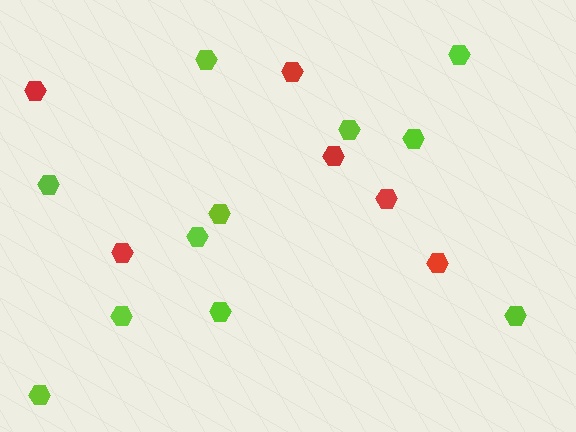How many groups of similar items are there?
There are 2 groups: one group of red hexagons (6) and one group of lime hexagons (11).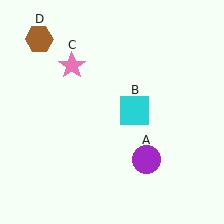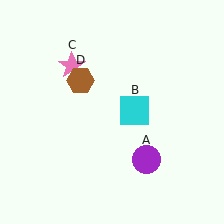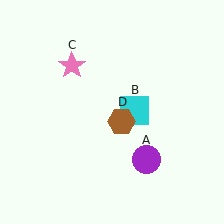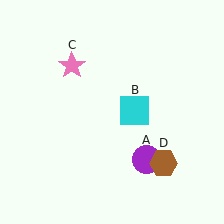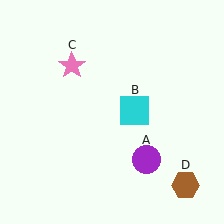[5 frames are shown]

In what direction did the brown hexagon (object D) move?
The brown hexagon (object D) moved down and to the right.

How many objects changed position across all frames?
1 object changed position: brown hexagon (object D).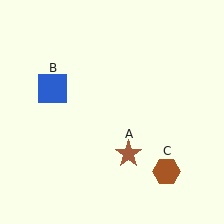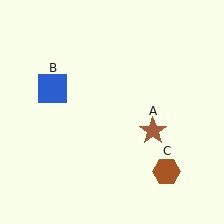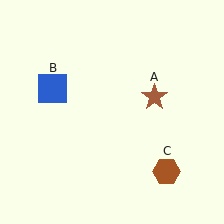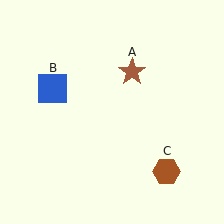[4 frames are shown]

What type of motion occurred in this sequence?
The brown star (object A) rotated counterclockwise around the center of the scene.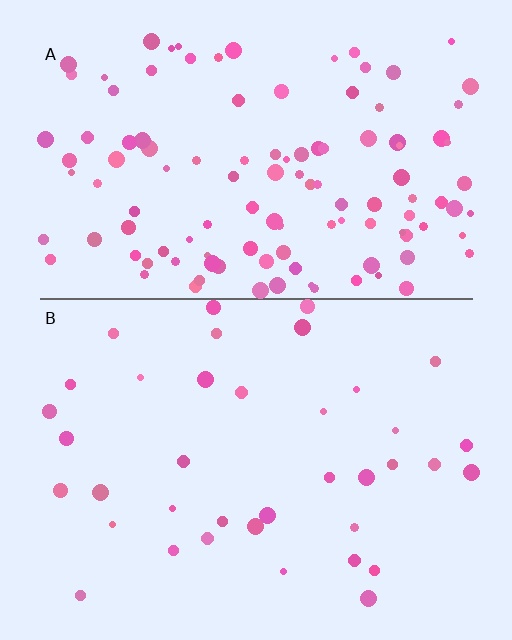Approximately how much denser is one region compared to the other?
Approximately 3.1× — region A over region B.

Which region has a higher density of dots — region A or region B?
A (the top).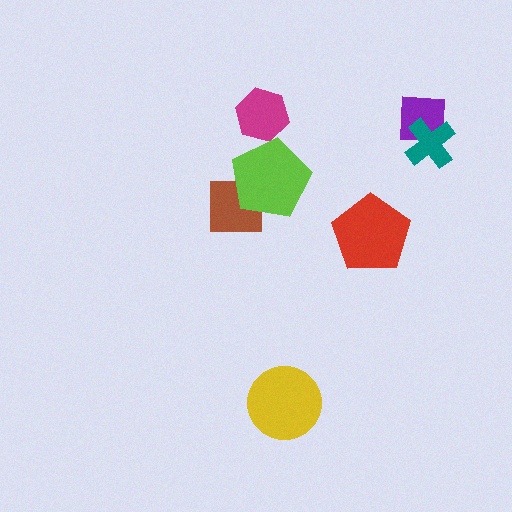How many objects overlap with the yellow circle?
0 objects overlap with the yellow circle.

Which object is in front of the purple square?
The teal cross is in front of the purple square.